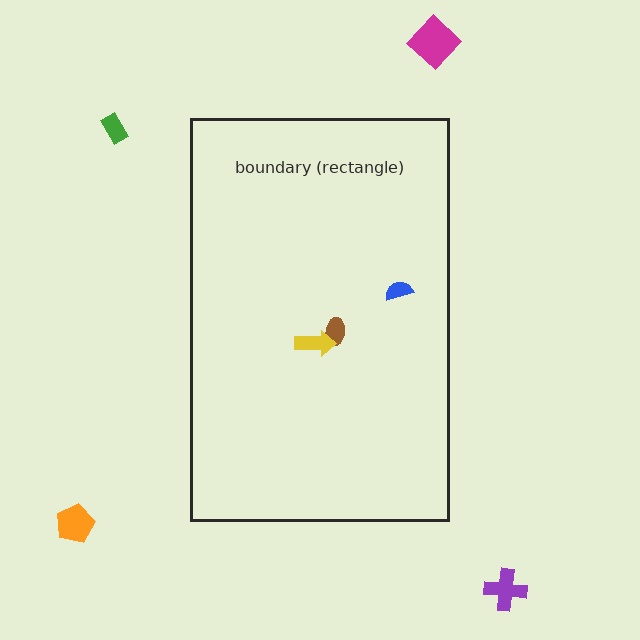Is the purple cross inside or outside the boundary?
Outside.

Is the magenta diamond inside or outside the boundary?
Outside.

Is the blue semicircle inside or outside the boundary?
Inside.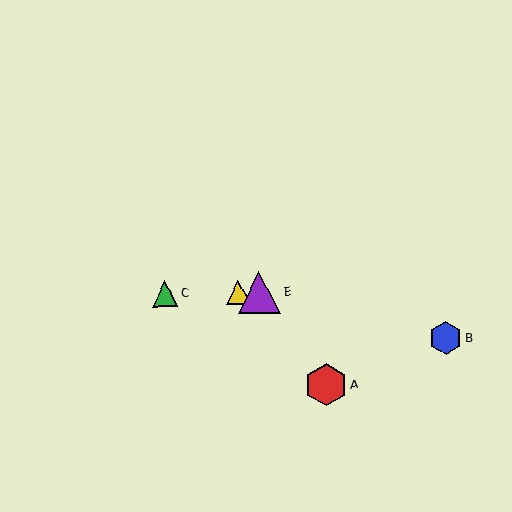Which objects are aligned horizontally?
Objects C, D, E are aligned horizontally.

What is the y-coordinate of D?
Object D is at y≈293.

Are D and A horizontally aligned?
No, D is at y≈293 and A is at y≈385.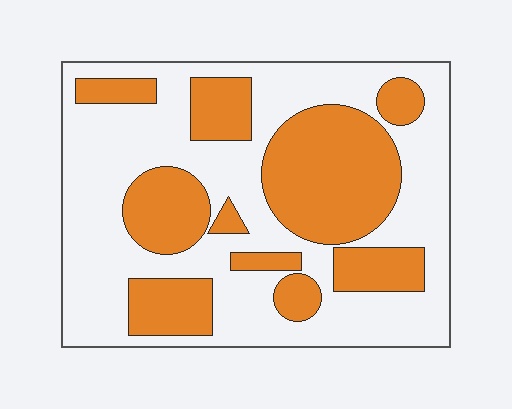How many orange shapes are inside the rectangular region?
10.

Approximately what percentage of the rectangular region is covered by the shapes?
Approximately 40%.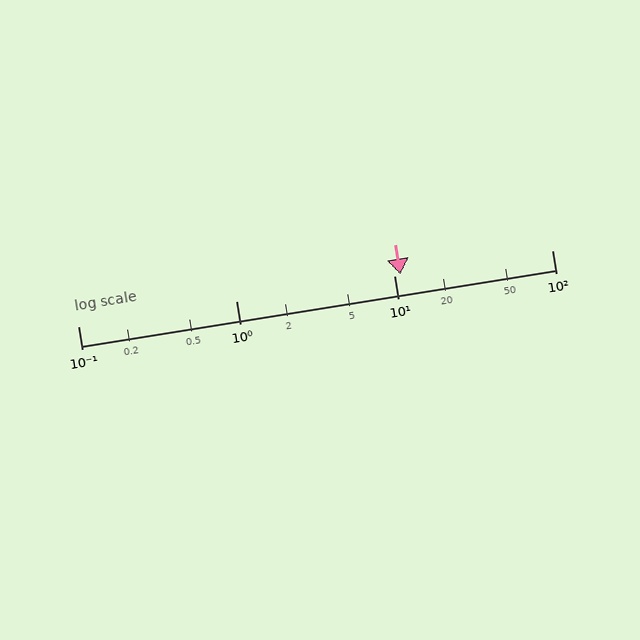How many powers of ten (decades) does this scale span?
The scale spans 3 decades, from 0.1 to 100.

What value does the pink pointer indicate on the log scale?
The pointer indicates approximately 11.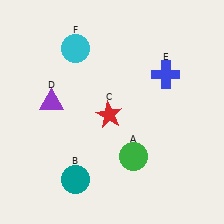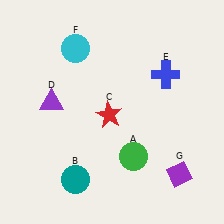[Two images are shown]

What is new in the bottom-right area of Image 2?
A purple diamond (G) was added in the bottom-right area of Image 2.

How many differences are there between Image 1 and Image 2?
There is 1 difference between the two images.